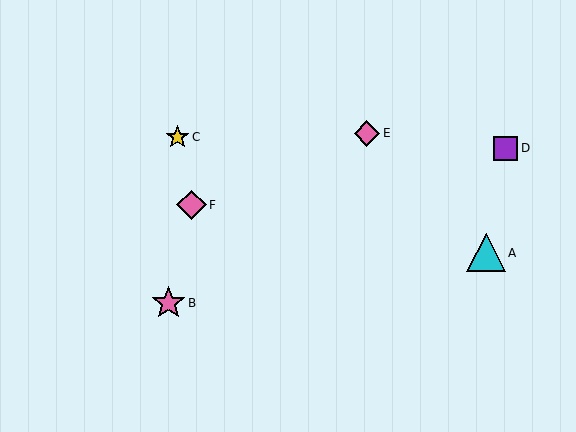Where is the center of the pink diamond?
The center of the pink diamond is at (367, 133).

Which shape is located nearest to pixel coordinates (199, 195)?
The pink diamond (labeled F) at (192, 205) is nearest to that location.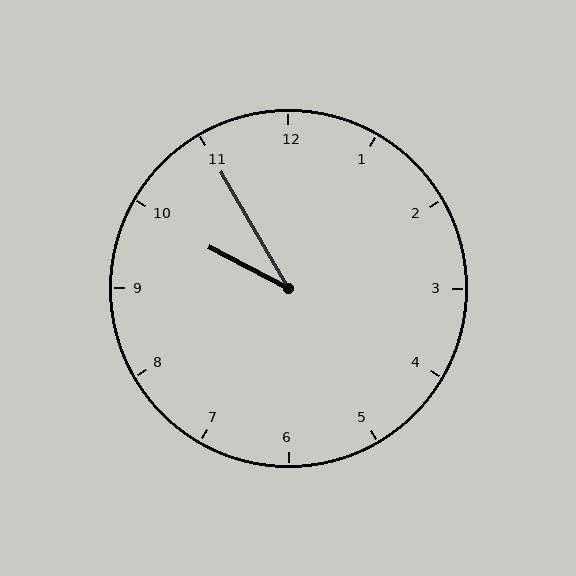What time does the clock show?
9:55.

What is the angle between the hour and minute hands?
Approximately 32 degrees.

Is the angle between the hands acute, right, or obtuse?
It is acute.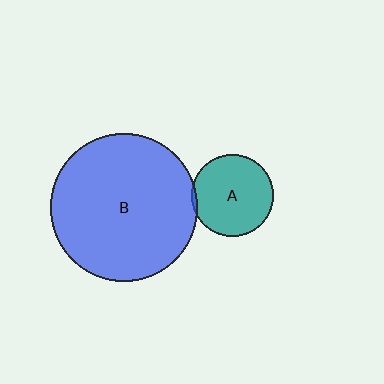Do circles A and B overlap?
Yes.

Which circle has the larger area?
Circle B (blue).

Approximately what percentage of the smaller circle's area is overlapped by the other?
Approximately 5%.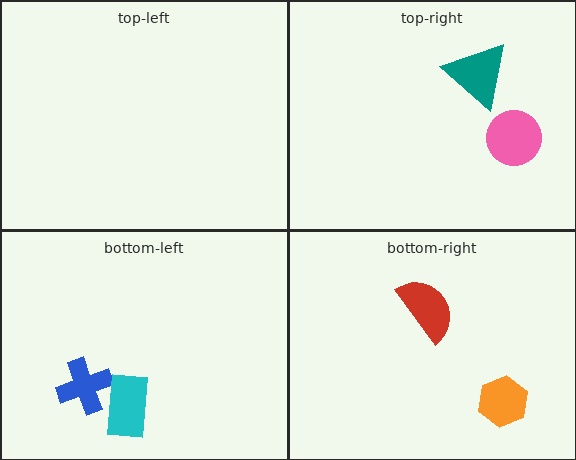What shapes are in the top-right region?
The pink circle, the teal triangle.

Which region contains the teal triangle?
The top-right region.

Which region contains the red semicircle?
The bottom-right region.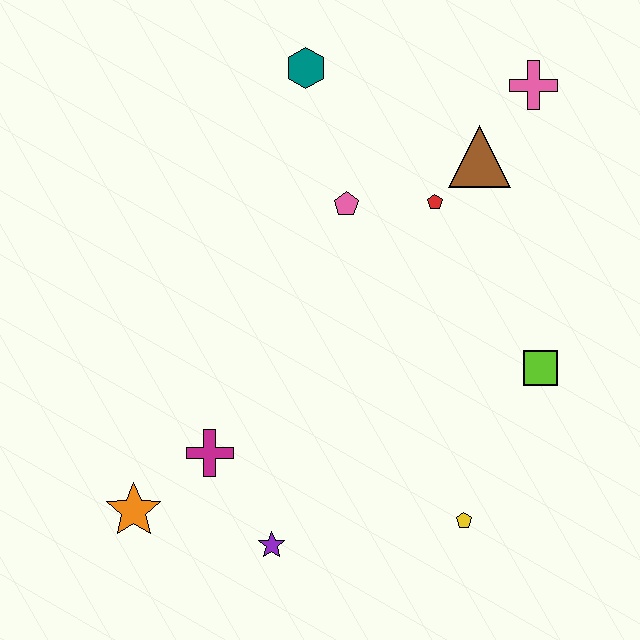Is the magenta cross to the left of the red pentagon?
Yes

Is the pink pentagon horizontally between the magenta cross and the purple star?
No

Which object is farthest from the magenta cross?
The pink cross is farthest from the magenta cross.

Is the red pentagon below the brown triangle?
Yes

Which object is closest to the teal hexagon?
The pink pentagon is closest to the teal hexagon.